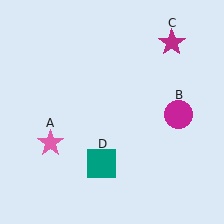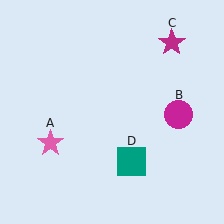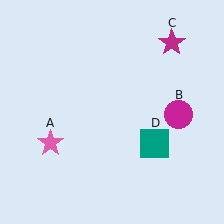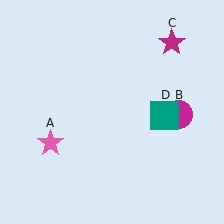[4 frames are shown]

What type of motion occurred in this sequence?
The teal square (object D) rotated counterclockwise around the center of the scene.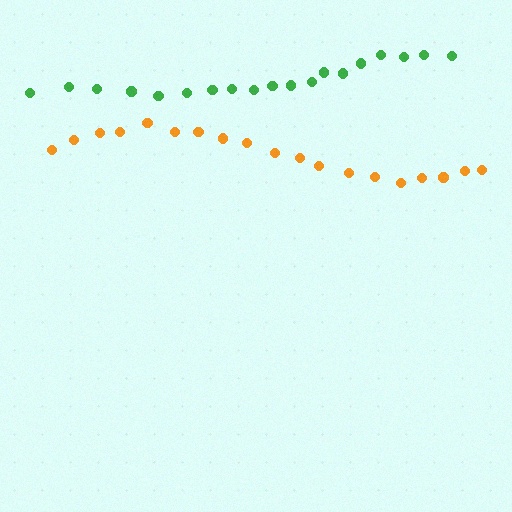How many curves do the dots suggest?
There are 2 distinct paths.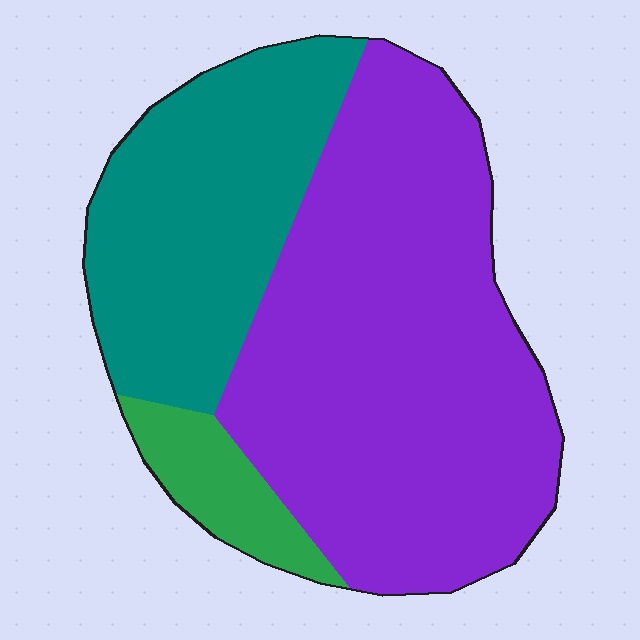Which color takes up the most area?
Purple, at roughly 60%.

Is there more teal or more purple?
Purple.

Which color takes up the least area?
Green, at roughly 10%.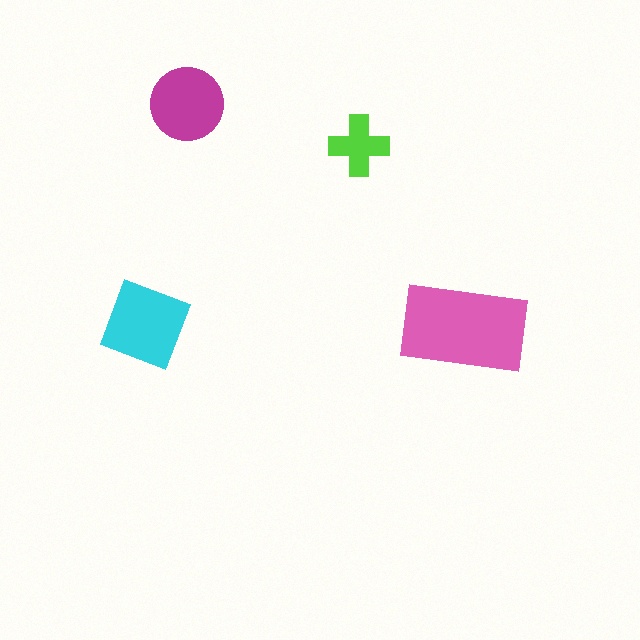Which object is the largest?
The pink rectangle.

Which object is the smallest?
The lime cross.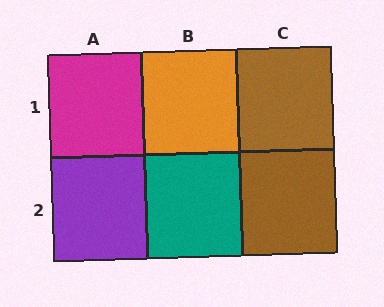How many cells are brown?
2 cells are brown.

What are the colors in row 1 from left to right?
Magenta, orange, brown.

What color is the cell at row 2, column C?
Brown.